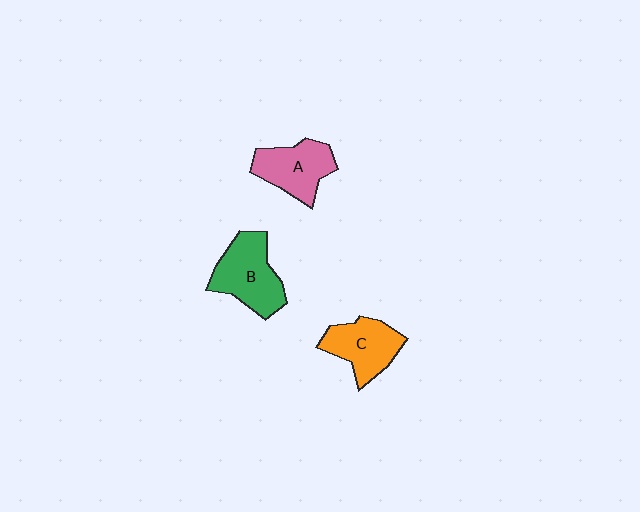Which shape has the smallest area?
Shape C (orange).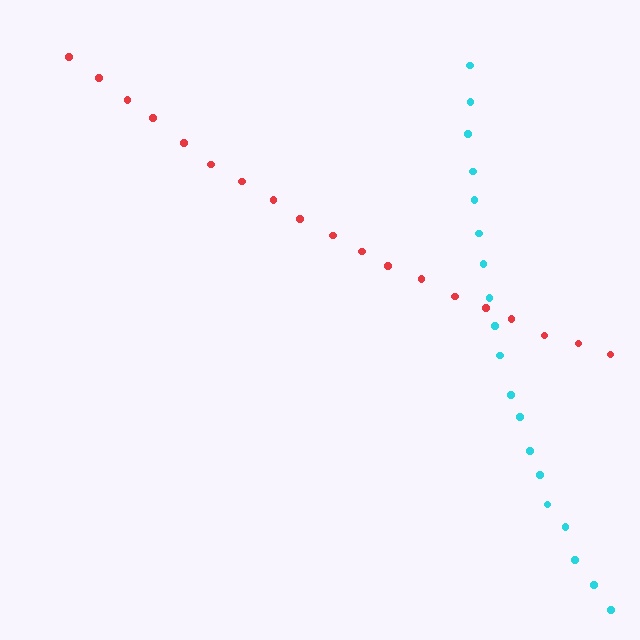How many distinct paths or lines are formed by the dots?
There are 2 distinct paths.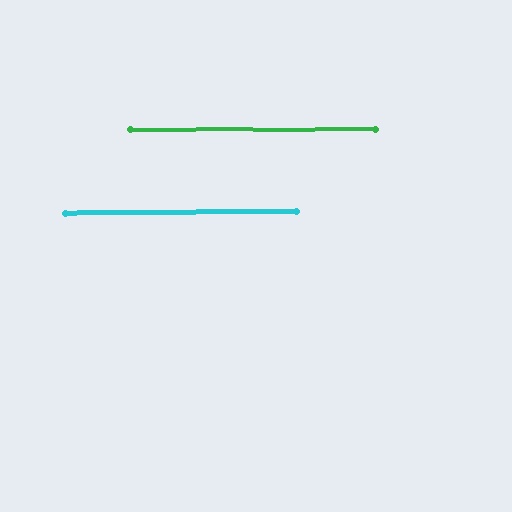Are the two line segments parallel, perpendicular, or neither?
Parallel — their directions differ by only 0.2°.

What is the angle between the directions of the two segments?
Approximately 0 degrees.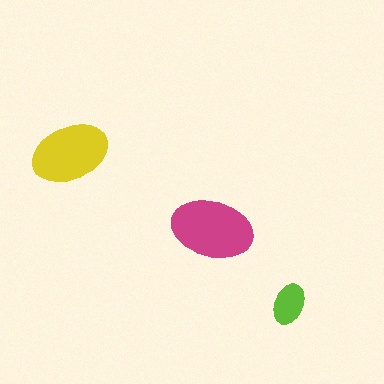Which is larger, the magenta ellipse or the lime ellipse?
The magenta one.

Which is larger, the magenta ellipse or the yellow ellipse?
The magenta one.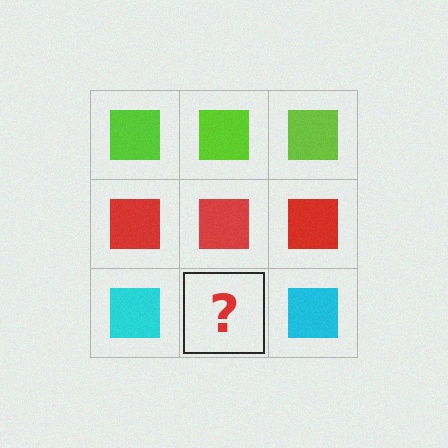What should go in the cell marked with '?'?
The missing cell should contain a cyan square.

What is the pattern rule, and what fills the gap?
The rule is that each row has a consistent color. The gap should be filled with a cyan square.